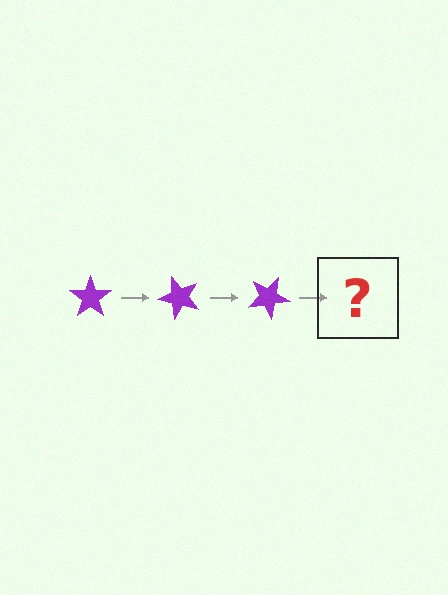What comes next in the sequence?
The next element should be a purple star rotated 150 degrees.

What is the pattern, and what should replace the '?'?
The pattern is that the star rotates 50 degrees each step. The '?' should be a purple star rotated 150 degrees.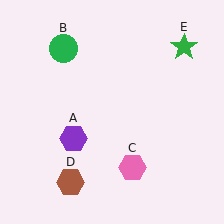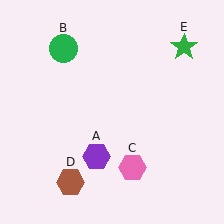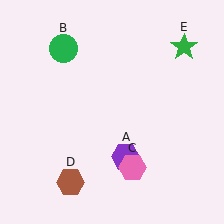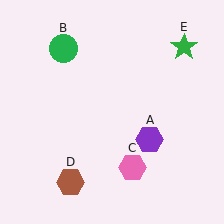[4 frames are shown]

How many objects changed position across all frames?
1 object changed position: purple hexagon (object A).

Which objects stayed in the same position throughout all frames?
Green circle (object B) and pink hexagon (object C) and brown hexagon (object D) and green star (object E) remained stationary.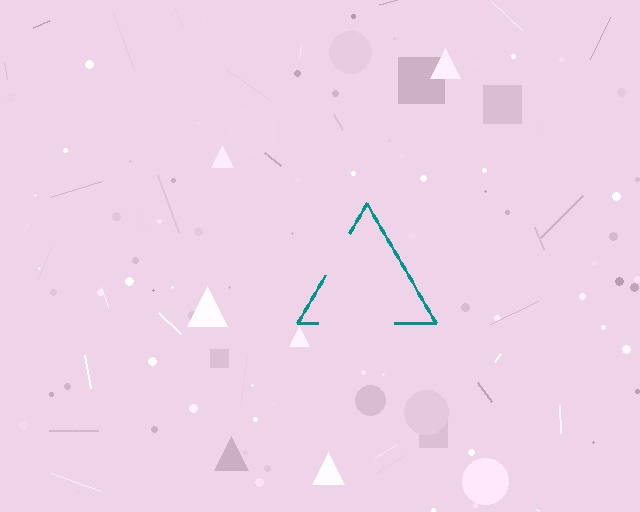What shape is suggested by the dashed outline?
The dashed outline suggests a triangle.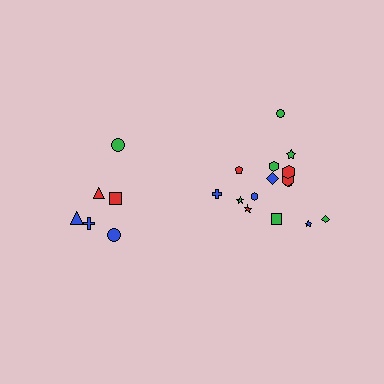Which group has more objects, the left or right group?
The right group.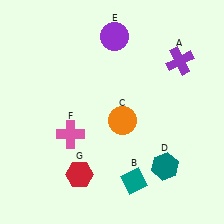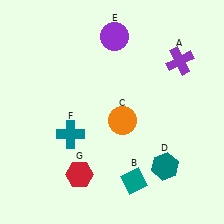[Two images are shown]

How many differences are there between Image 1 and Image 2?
There is 1 difference between the two images.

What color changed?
The cross (F) changed from pink in Image 1 to teal in Image 2.